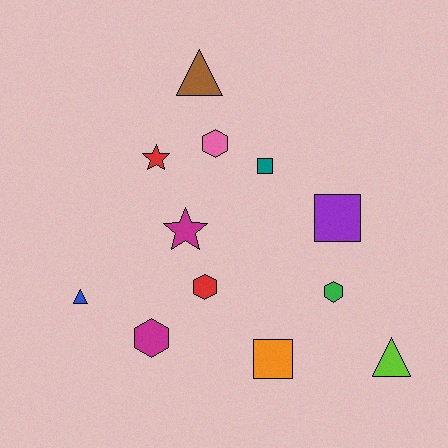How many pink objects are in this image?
There is 1 pink object.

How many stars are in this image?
There are 2 stars.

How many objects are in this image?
There are 12 objects.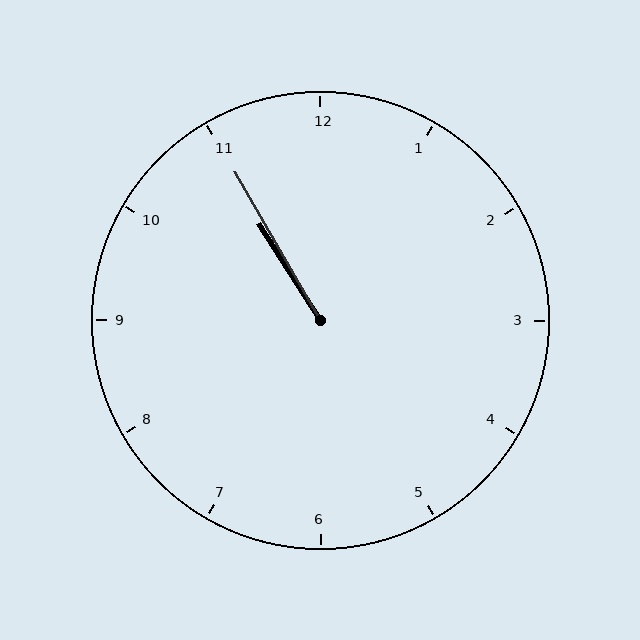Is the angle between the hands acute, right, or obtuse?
It is acute.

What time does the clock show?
10:55.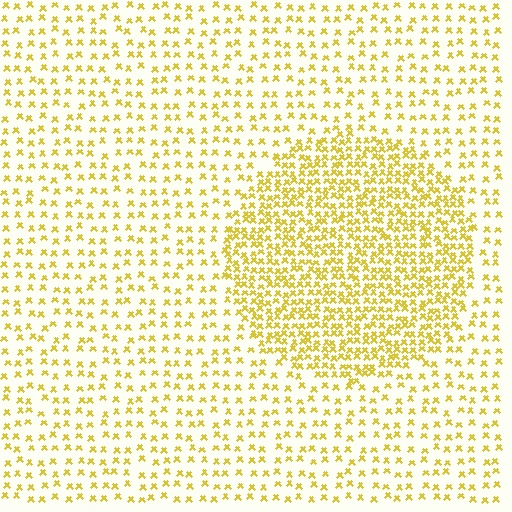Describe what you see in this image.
The image contains small yellow elements arranged at two different densities. A circle-shaped region is visible where the elements are more densely packed than the surrounding area.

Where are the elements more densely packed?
The elements are more densely packed inside the circle boundary.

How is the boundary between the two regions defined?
The boundary is defined by a change in element density (approximately 2.3x ratio). All elements are the same color, size, and shape.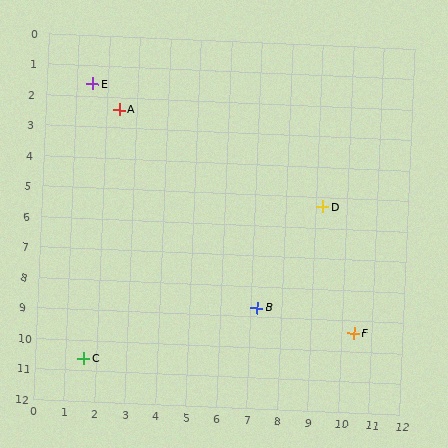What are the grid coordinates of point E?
Point E is at approximately (1.5, 1.6).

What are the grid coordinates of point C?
Point C is at approximately (1.6, 10.6).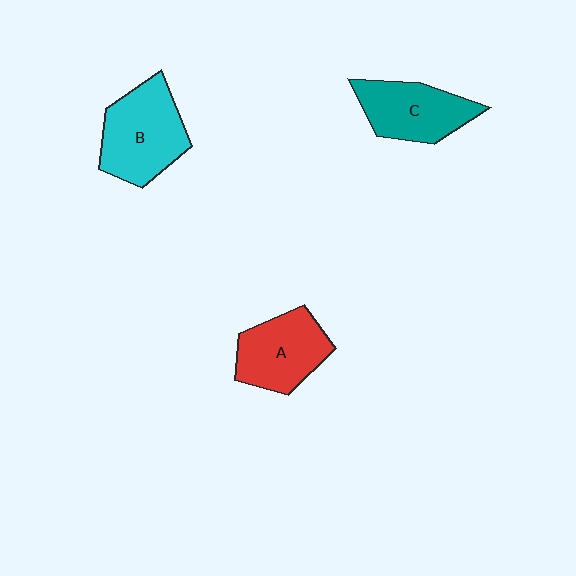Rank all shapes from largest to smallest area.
From largest to smallest: B (cyan), A (red), C (teal).